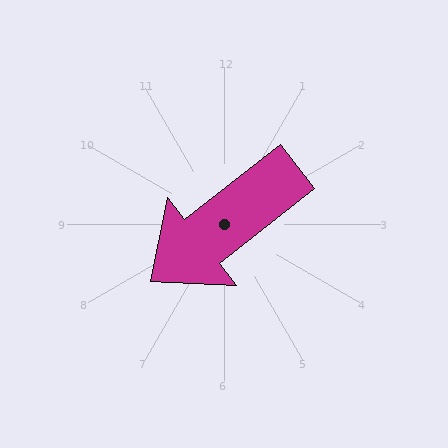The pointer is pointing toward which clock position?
Roughly 8 o'clock.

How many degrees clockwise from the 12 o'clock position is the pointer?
Approximately 232 degrees.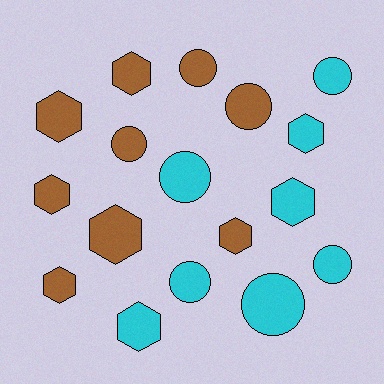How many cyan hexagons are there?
There are 3 cyan hexagons.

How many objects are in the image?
There are 17 objects.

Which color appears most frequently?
Brown, with 9 objects.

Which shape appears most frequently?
Hexagon, with 9 objects.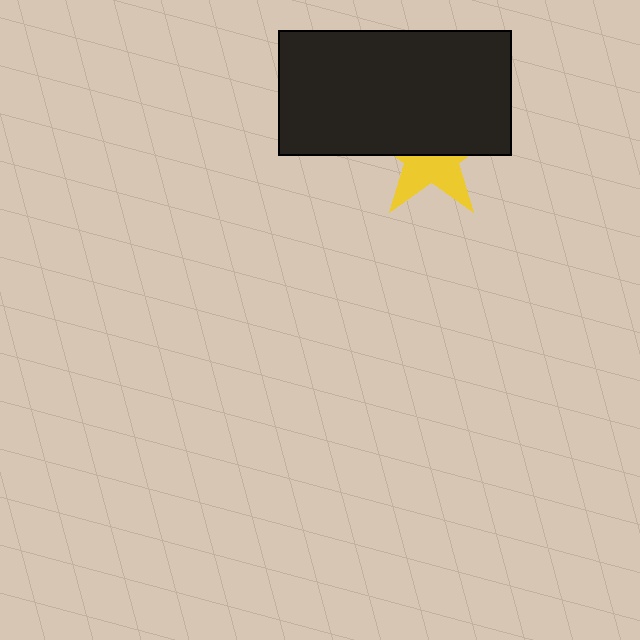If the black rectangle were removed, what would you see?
You would see the complete yellow star.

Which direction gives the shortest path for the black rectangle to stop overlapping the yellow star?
Moving up gives the shortest separation.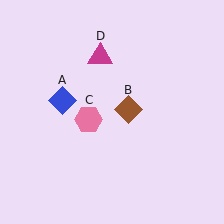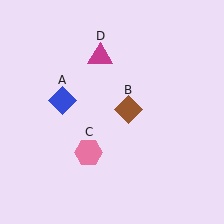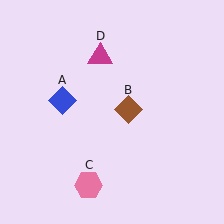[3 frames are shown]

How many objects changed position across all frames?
1 object changed position: pink hexagon (object C).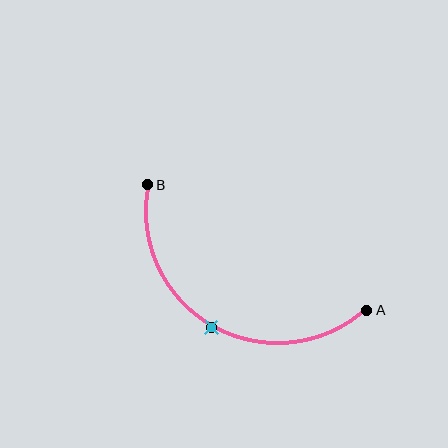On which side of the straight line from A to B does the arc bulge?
The arc bulges below the straight line connecting A and B.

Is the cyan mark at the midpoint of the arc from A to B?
Yes. The cyan mark lies on the arc at equal arc-length from both A and B — it is the arc midpoint.